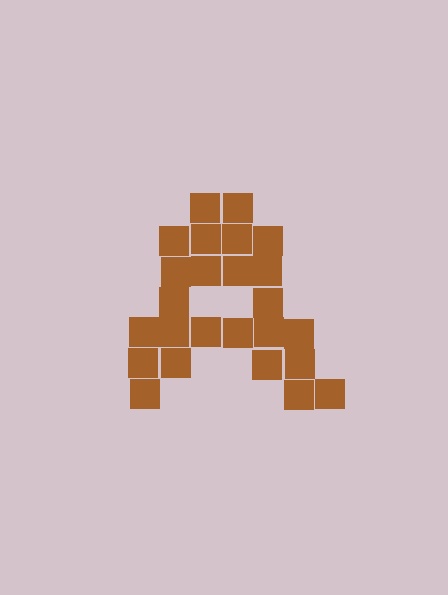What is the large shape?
The large shape is the letter A.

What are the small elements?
The small elements are squares.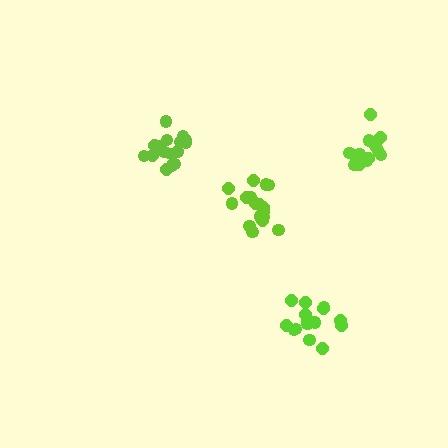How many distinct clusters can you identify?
There are 4 distinct clusters.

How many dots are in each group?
Group 1: 17 dots, Group 2: 16 dots, Group 3: 17 dots, Group 4: 14 dots (64 total).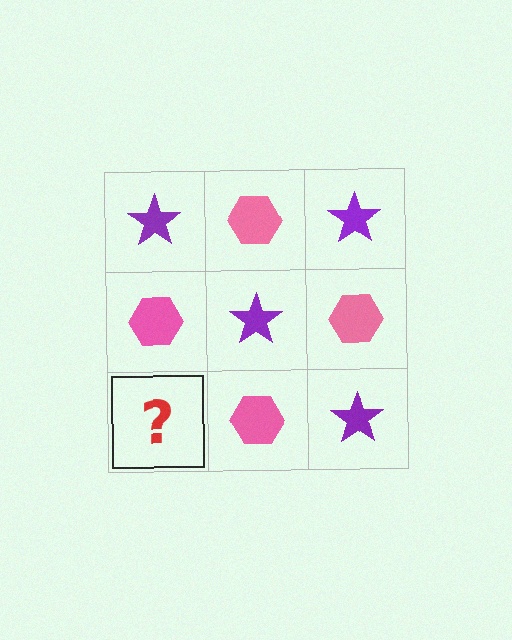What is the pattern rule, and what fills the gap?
The rule is that it alternates purple star and pink hexagon in a checkerboard pattern. The gap should be filled with a purple star.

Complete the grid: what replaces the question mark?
The question mark should be replaced with a purple star.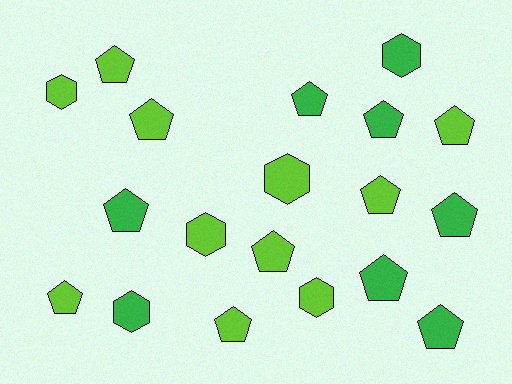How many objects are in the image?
There are 19 objects.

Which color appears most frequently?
Lime, with 11 objects.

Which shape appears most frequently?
Pentagon, with 13 objects.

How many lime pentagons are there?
There are 7 lime pentagons.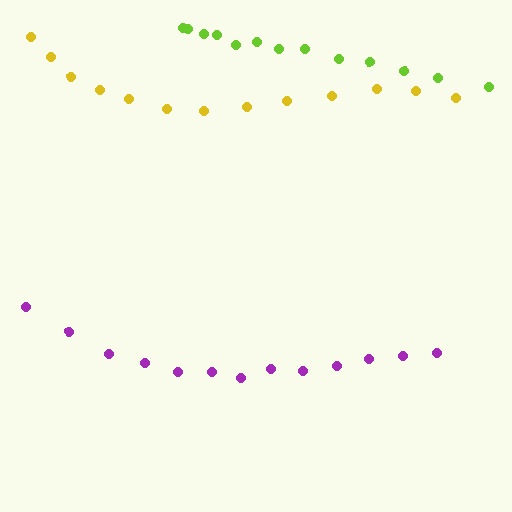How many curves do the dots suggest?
There are 3 distinct paths.